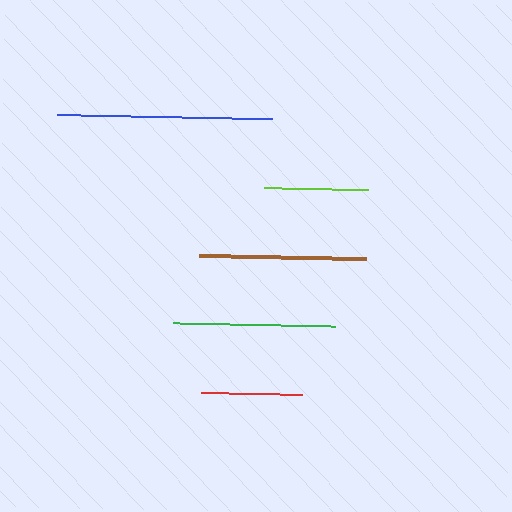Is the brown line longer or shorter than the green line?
The brown line is longer than the green line.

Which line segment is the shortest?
The red line is the shortest at approximately 101 pixels.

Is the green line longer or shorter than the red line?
The green line is longer than the red line.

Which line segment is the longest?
The blue line is the longest at approximately 215 pixels.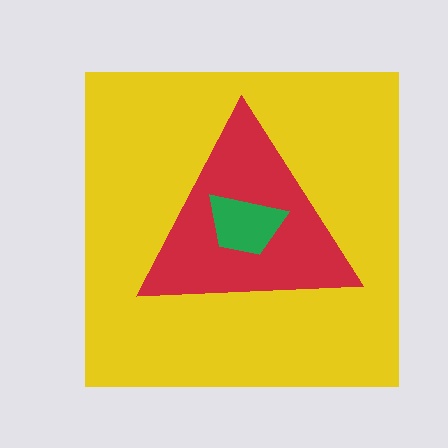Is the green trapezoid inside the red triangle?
Yes.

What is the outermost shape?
The yellow square.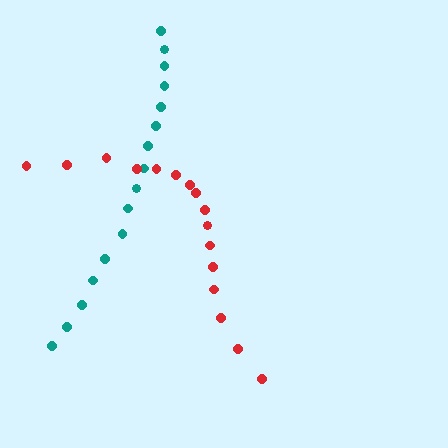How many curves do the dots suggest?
There are 2 distinct paths.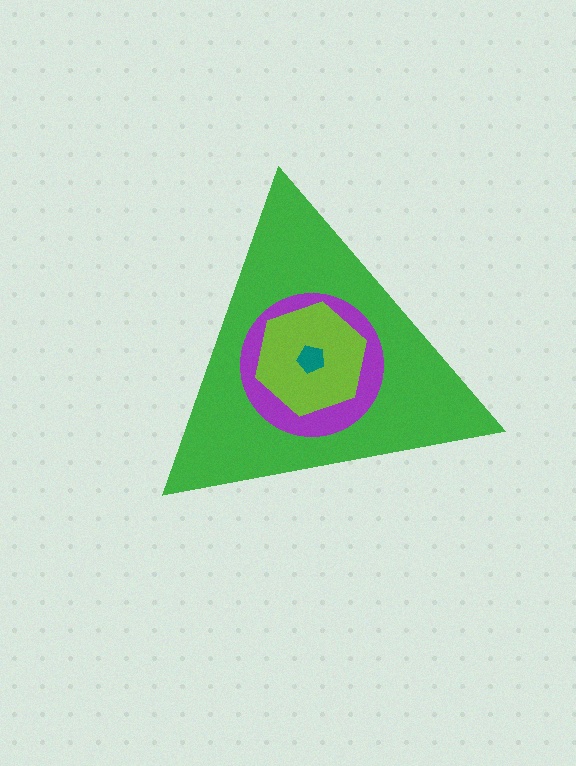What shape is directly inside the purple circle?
The lime hexagon.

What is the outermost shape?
The green triangle.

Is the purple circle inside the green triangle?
Yes.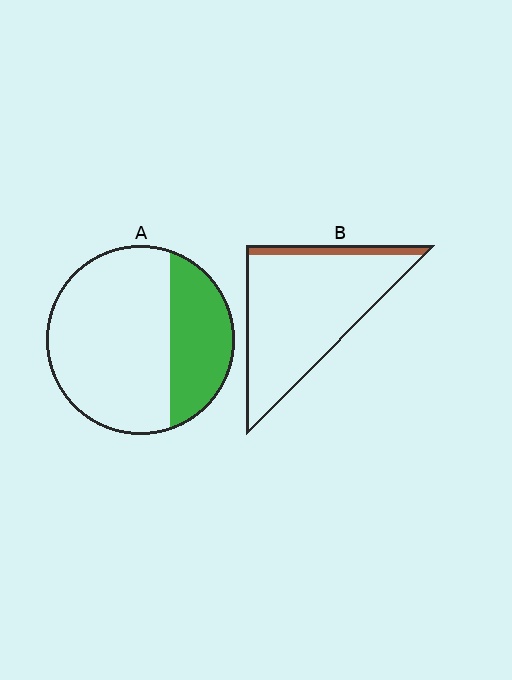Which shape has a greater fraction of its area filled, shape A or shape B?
Shape A.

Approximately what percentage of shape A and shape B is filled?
A is approximately 30% and B is approximately 10%.